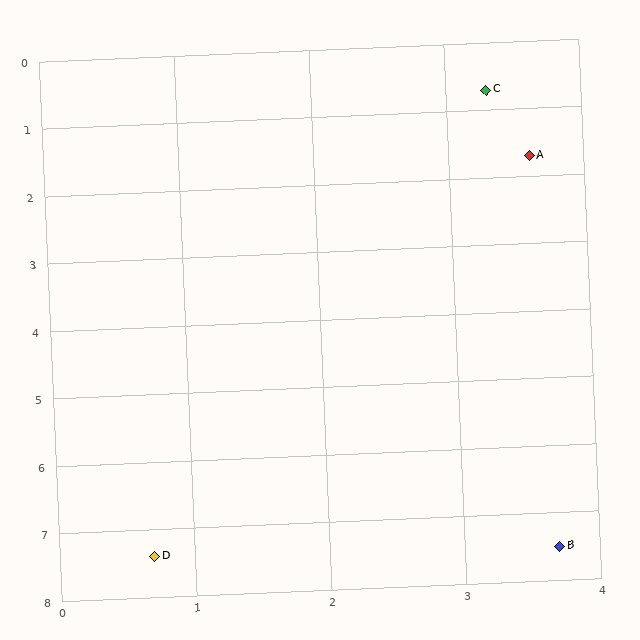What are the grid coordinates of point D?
Point D is at approximately (0.7, 7.4).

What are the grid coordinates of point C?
Point C is at approximately (3.3, 0.7).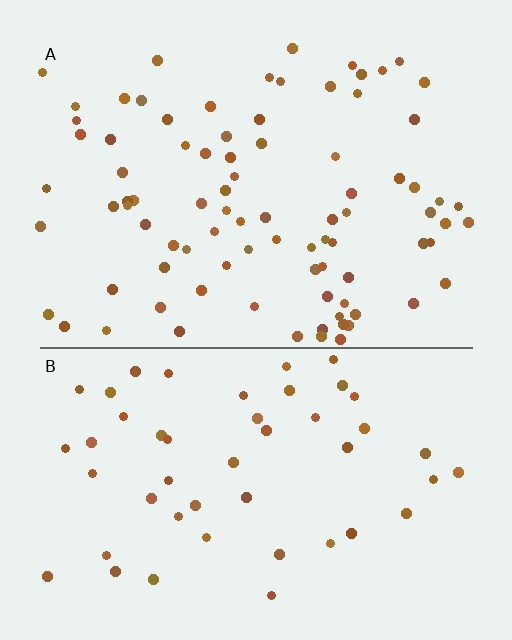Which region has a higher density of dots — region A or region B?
A (the top).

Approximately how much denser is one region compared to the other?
Approximately 1.8× — region A over region B.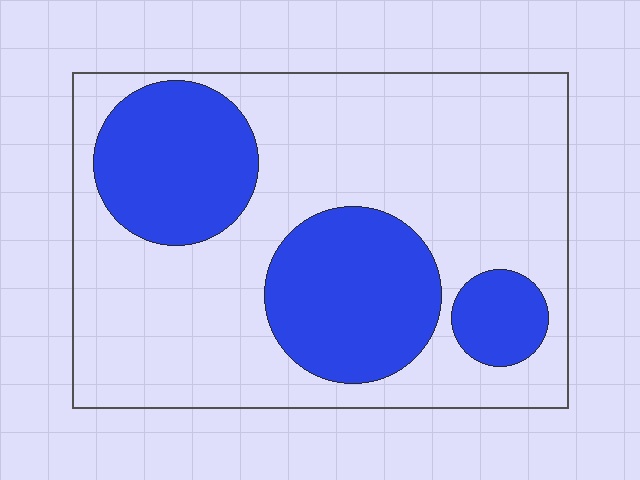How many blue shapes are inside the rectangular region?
3.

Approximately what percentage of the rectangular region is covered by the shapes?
Approximately 30%.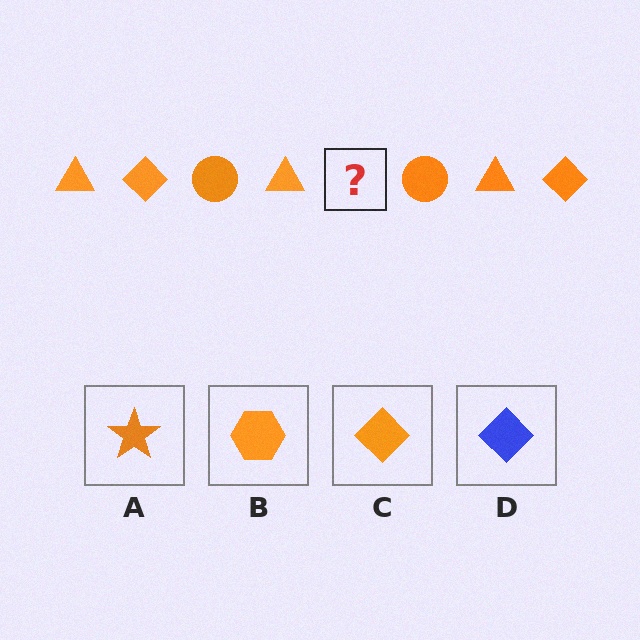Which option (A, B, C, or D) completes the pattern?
C.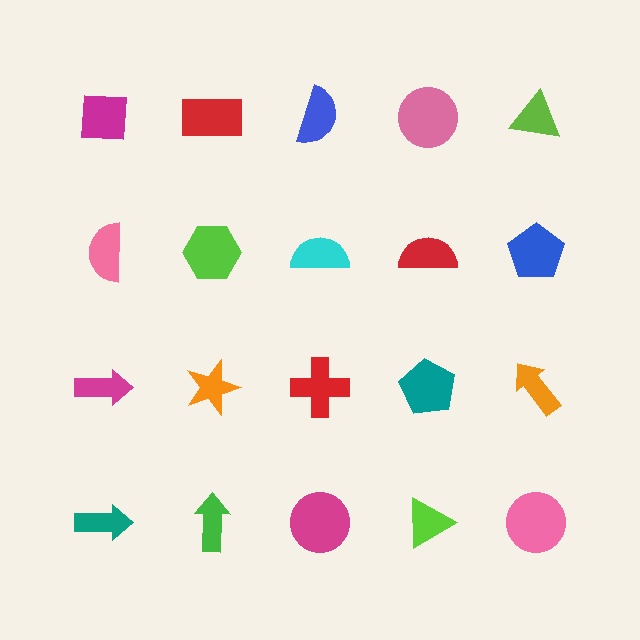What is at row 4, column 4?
A lime triangle.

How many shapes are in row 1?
5 shapes.